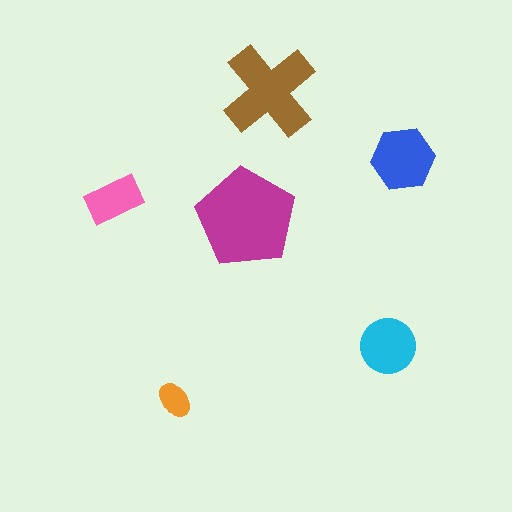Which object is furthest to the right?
The blue hexagon is rightmost.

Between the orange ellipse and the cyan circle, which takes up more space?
The cyan circle.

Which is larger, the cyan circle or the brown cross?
The brown cross.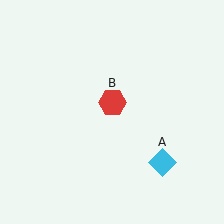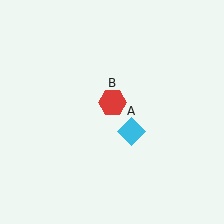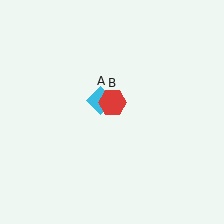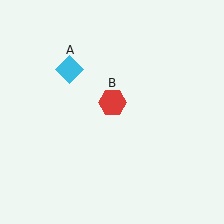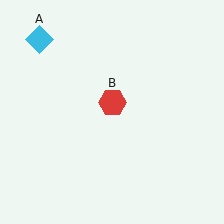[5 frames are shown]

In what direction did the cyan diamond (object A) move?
The cyan diamond (object A) moved up and to the left.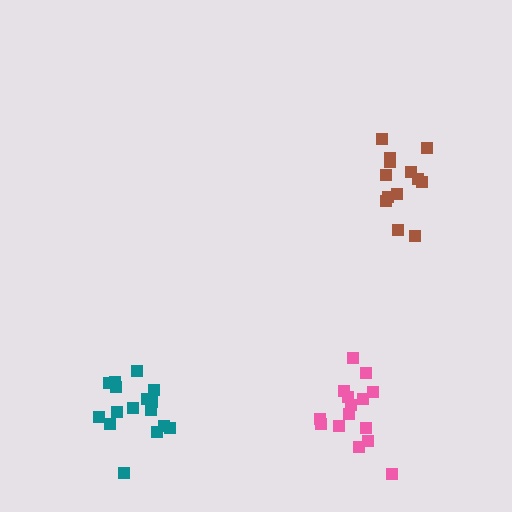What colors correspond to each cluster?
The clusters are colored: brown, pink, teal.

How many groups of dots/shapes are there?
There are 3 groups.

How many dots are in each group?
Group 1: 13 dots, Group 2: 15 dots, Group 3: 16 dots (44 total).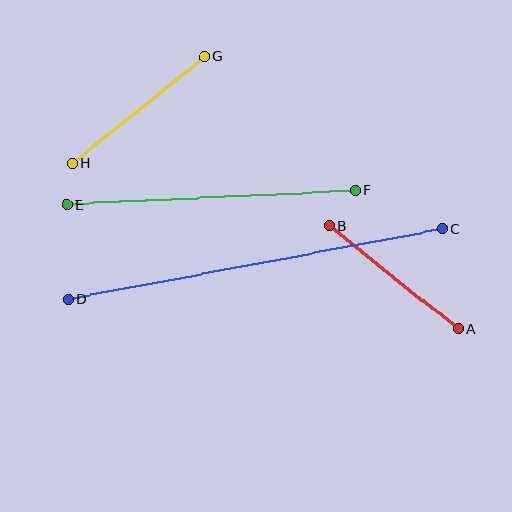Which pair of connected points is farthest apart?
Points C and D are farthest apart.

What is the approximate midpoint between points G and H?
The midpoint is at approximately (138, 110) pixels.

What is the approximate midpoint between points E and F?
The midpoint is at approximately (211, 197) pixels.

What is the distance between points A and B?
The distance is approximately 165 pixels.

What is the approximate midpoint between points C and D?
The midpoint is at approximately (255, 264) pixels.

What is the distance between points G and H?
The distance is approximately 170 pixels.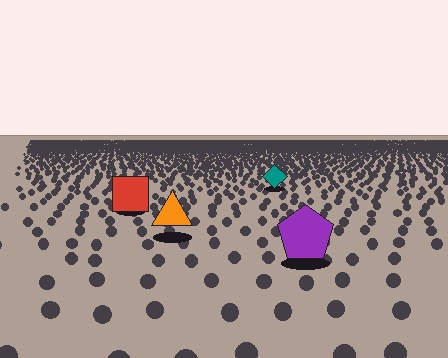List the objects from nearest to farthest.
From nearest to farthest: the purple pentagon, the orange triangle, the red square, the teal diamond.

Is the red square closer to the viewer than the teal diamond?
Yes. The red square is closer — you can tell from the texture gradient: the ground texture is coarser near it.